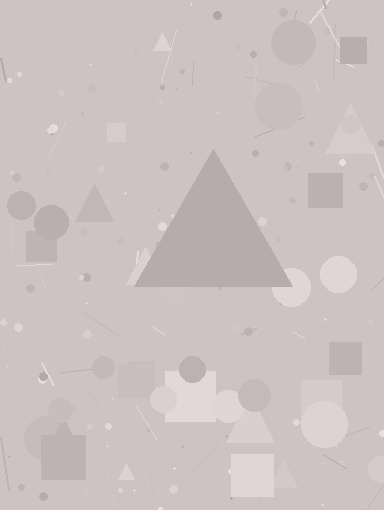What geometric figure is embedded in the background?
A triangle is embedded in the background.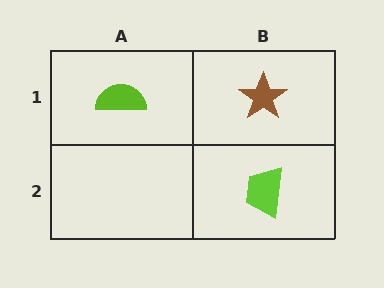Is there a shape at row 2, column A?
No, that cell is empty.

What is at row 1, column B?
A brown star.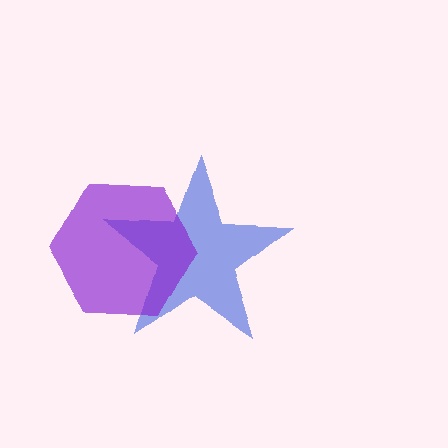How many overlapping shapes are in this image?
There are 2 overlapping shapes in the image.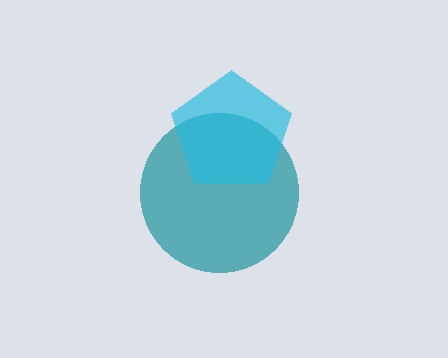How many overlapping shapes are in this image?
There are 2 overlapping shapes in the image.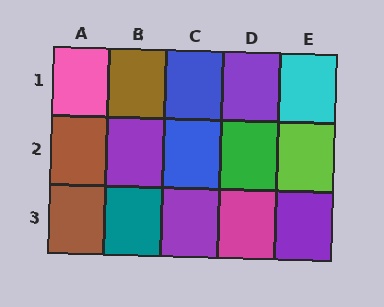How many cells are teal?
1 cell is teal.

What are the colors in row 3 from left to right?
Brown, teal, purple, magenta, purple.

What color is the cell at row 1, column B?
Brown.